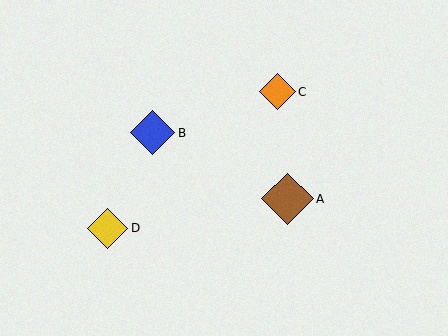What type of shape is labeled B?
Shape B is a blue diamond.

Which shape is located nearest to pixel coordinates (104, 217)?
The yellow diamond (labeled D) at (108, 228) is nearest to that location.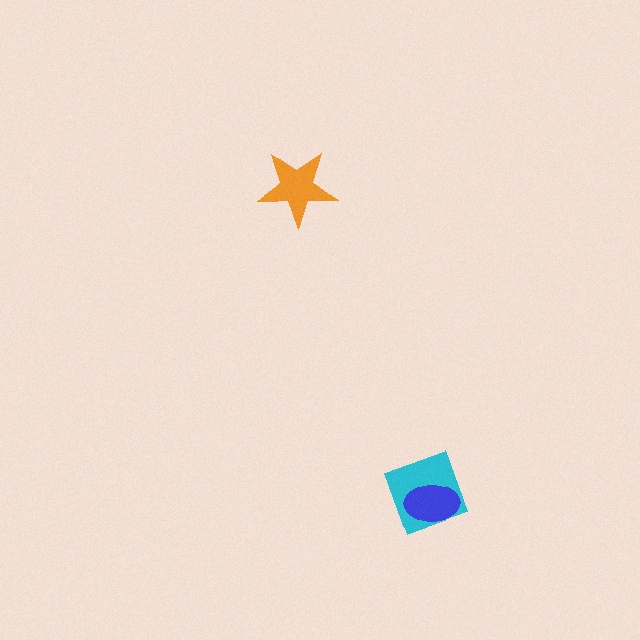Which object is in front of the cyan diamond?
The blue ellipse is in front of the cyan diamond.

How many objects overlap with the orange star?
0 objects overlap with the orange star.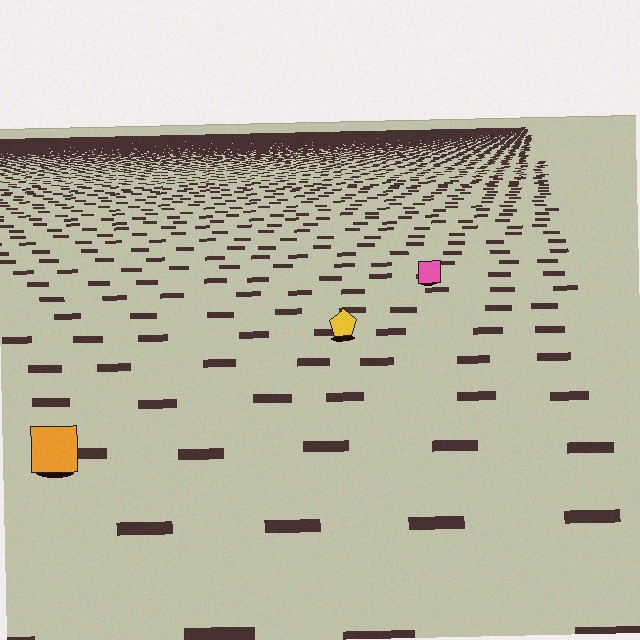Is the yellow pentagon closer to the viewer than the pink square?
Yes. The yellow pentagon is closer — you can tell from the texture gradient: the ground texture is coarser near it.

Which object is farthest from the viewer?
The pink square is farthest from the viewer. It appears smaller and the ground texture around it is denser.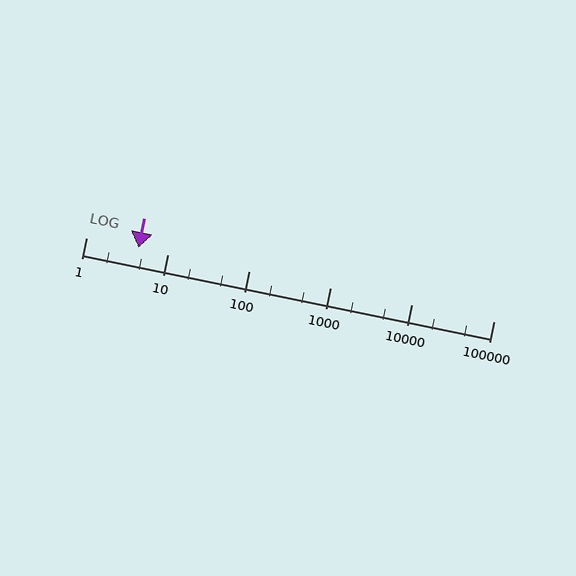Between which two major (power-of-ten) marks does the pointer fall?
The pointer is between 1 and 10.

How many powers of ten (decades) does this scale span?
The scale spans 5 decades, from 1 to 100000.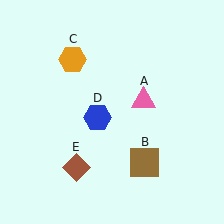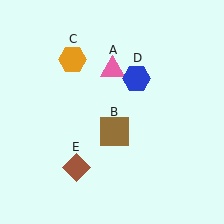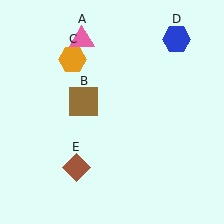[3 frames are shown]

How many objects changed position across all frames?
3 objects changed position: pink triangle (object A), brown square (object B), blue hexagon (object D).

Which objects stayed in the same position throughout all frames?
Orange hexagon (object C) and brown diamond (object E) remained stationary.